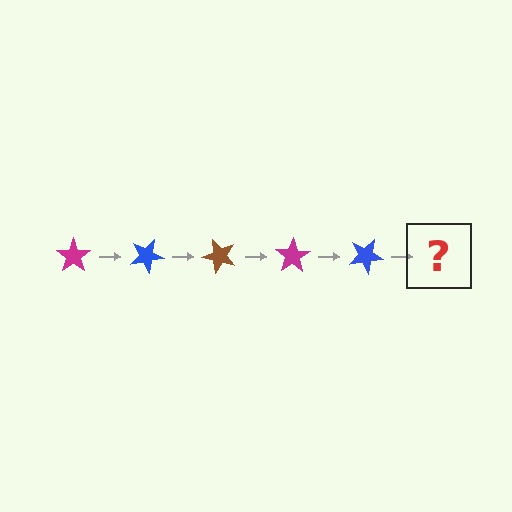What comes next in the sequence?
The next element should be a brown star, rotated 125 degrees from the start.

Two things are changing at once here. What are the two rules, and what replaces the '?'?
The two rules are that it rotates 25 degrees each step and the color cycles through magenta, blue, and brown. The '?' should be a brown star, rotated 125 degrees from the start.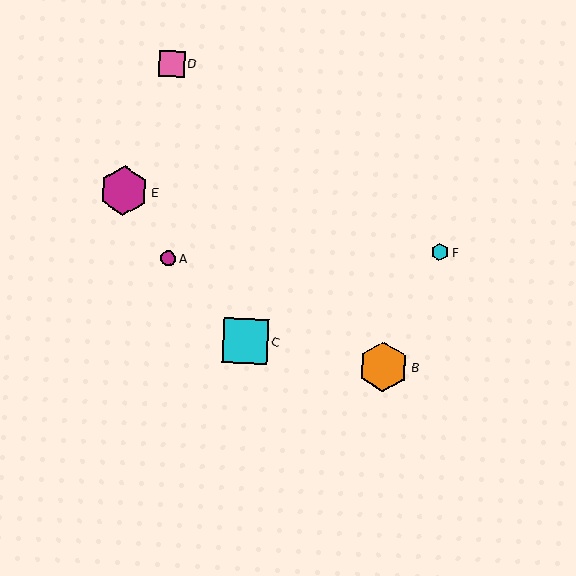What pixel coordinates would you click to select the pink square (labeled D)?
Click at (172, 64) to select the pink square D.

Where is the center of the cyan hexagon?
The center of the cyan hexagon is at (440, 252).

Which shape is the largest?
The magenta hexagon (labeled E) is the largest.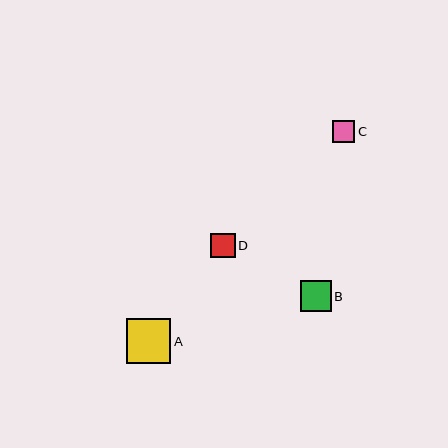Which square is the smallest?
Square C is the smallest with a size of approximately 22 pixels.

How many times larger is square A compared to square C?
Square A is approximately 2.0 times the size of square C.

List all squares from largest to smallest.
From largest to smallest: A, B, D, C.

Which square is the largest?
Square A is the largest with a size of approximately 44 pixels.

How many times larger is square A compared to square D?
Square A is approximately 1.8 times the size of square D.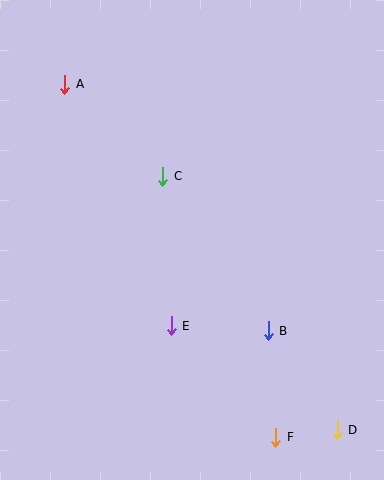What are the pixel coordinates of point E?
Point E is at (171, 326).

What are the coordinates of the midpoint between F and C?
The midpoint between F and C is at (219, 307).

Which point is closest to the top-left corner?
Point A is closest to the top-left corner.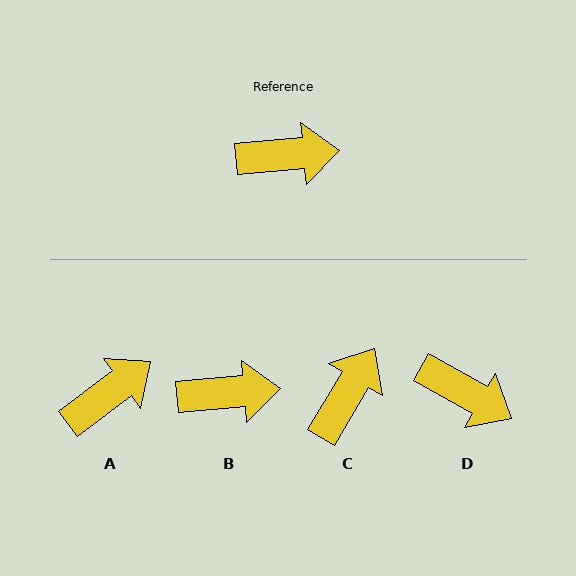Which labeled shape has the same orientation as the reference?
B.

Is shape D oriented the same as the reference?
No, it is off by about 35 degrees.